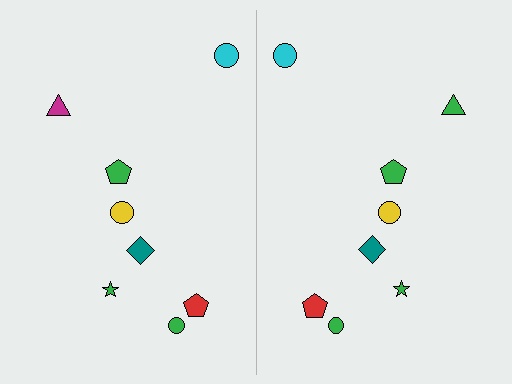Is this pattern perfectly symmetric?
No, the pattern is not perfectly symmetric. The green triangle on the right side breaks the symmetry — its mirror counterpart is magenta.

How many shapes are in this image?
There are 16 shapes in this image.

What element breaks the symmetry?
The green triangle on the right side breaks the symmetry — its mirror counterpart is magenta.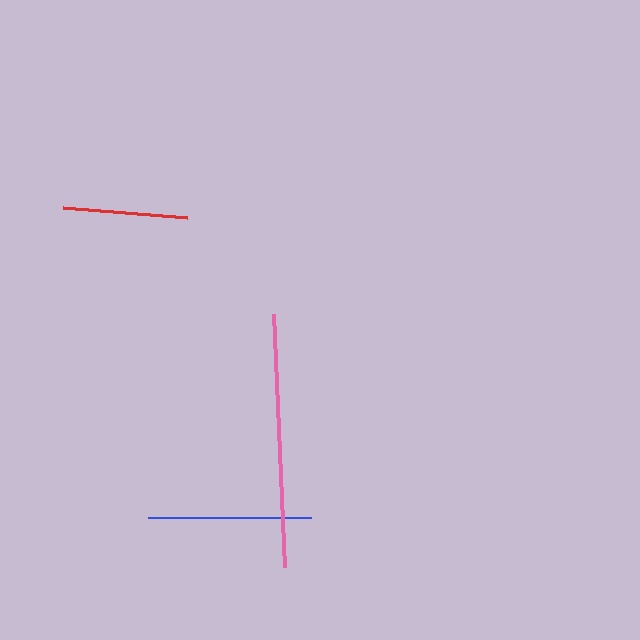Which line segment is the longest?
The pink line is the longest at approximately 253 pixels.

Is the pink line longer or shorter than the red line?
The pink line is longer than the red line.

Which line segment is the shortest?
The red line is the shortest at approximately 124 pixels.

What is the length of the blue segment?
The blue segment is approximately 162 pixels long.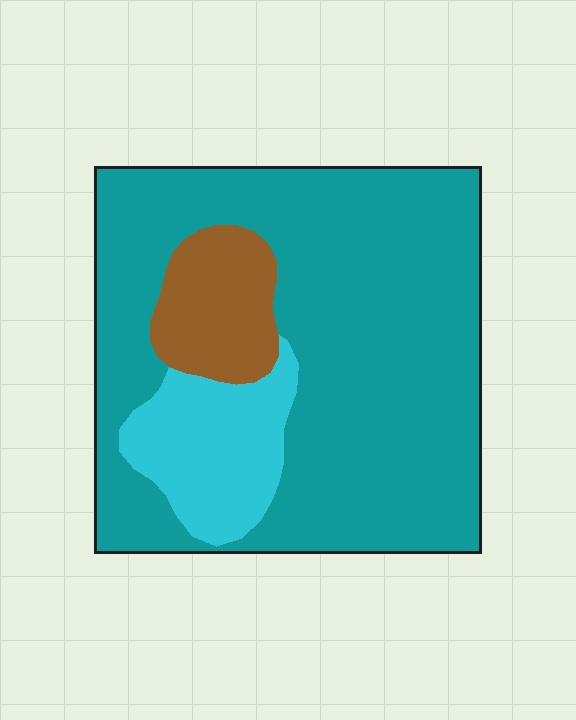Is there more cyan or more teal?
Teal.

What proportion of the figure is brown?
Brown covers around 10% of the figure.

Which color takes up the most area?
Teal, at roughly 75%.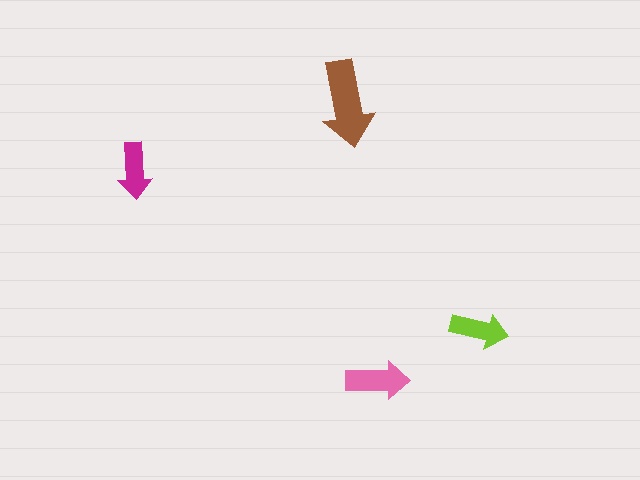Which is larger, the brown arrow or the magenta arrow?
The brown one.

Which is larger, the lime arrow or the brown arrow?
The brown one.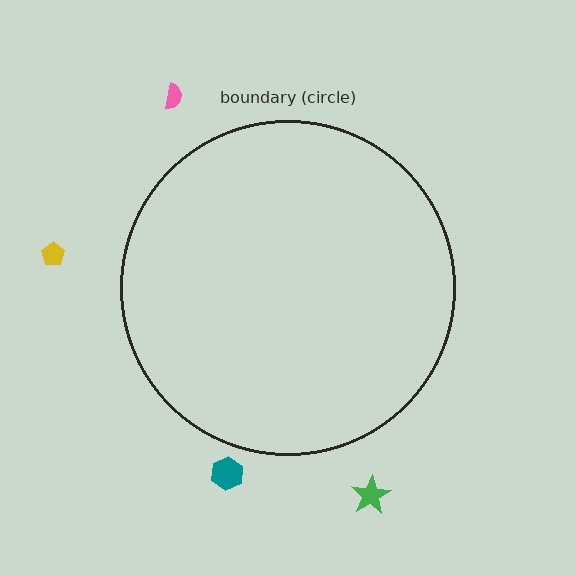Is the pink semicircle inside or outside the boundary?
Outside.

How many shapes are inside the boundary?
0 inside, 4 outside.